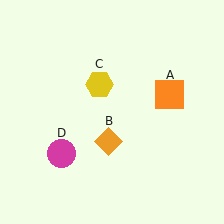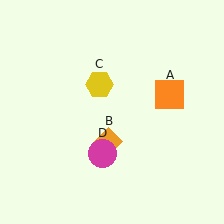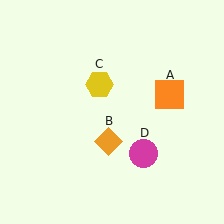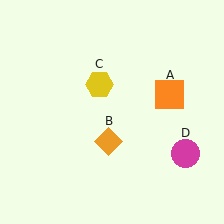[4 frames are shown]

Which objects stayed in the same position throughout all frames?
Orange square (object A) and orange diamond (object B) and yellow hexagon (object C) remained stationary.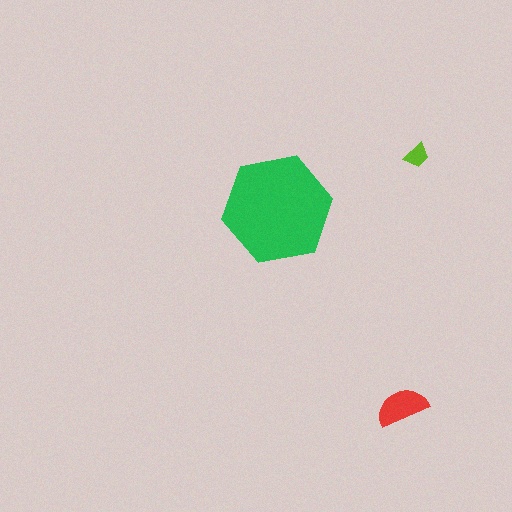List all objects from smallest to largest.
The lime trapezoid, the red semicircle, the green hexagon.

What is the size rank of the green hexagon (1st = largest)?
1st.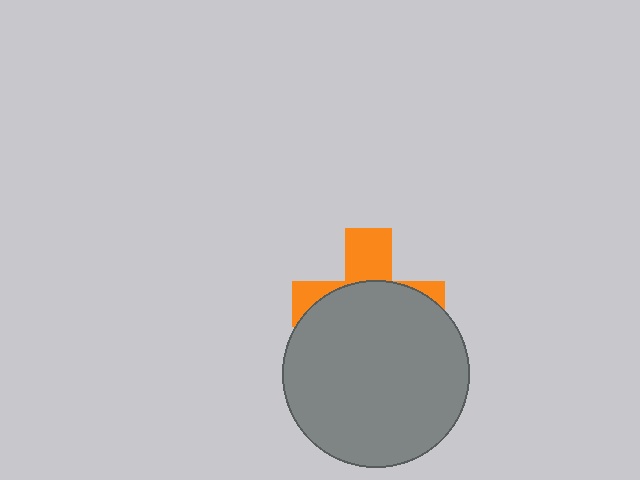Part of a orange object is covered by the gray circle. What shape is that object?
It is a cross.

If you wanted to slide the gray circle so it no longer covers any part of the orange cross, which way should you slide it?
Slide it down — that is the most direct way to separate the two shapes.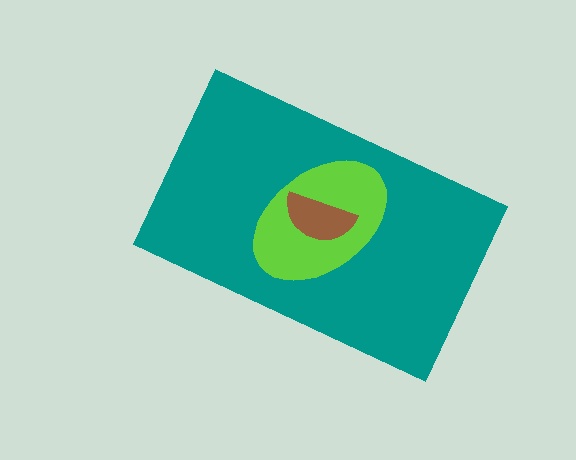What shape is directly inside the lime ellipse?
The brown semicircle.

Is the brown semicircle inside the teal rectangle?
Yes.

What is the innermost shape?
The brown semicircle.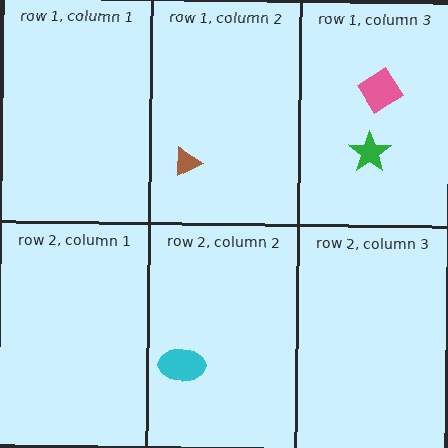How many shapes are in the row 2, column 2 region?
1.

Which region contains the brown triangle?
The row 1, column 2 region.